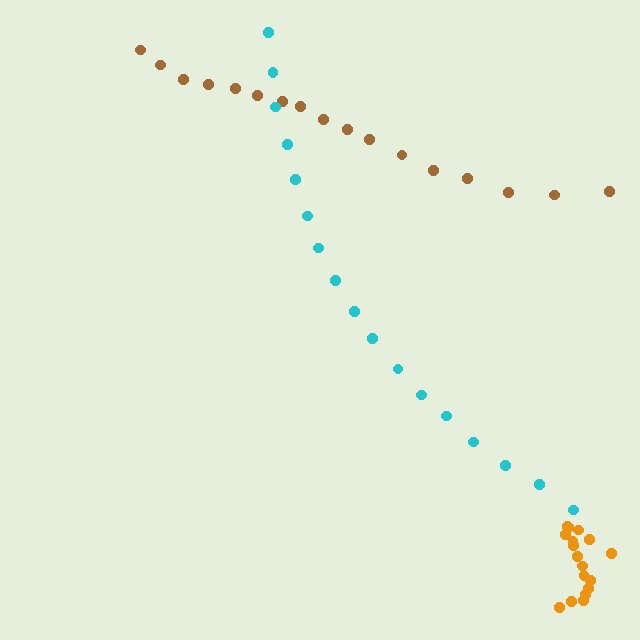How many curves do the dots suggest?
There are 3 distinct paths.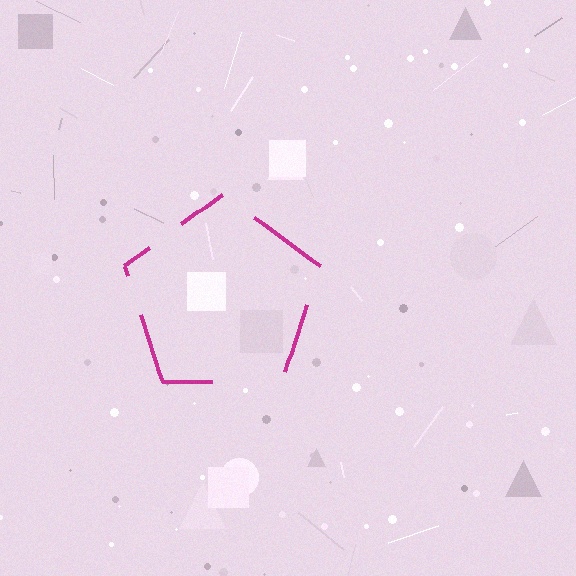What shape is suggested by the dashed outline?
The dashed outline suggests a pentagon.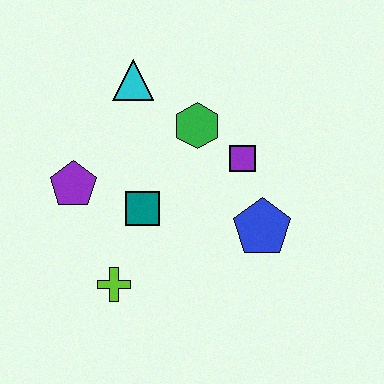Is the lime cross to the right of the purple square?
No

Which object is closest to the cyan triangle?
The green hexagon is closest to the cyan triangle.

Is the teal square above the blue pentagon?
Yes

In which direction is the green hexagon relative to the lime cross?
The green hexagon is above the lime cross.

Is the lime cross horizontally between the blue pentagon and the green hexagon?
No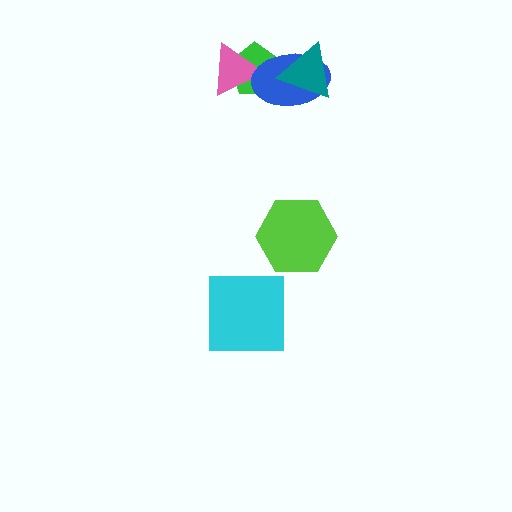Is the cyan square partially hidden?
No, no other shape covers it.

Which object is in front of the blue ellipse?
The teal triangle is in front of the blue ellipse.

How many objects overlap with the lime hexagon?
0 objects overlap with the lime hexagon.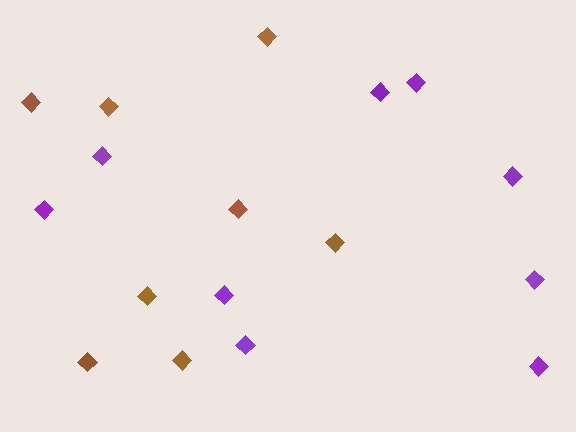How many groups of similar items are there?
There are 2 groups: one group of purple diamonds (9) and one group of brown diamonds (8).